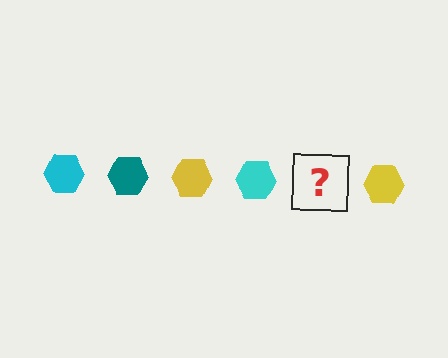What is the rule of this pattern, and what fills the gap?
The rule is that the pattern cycles through cyan, teal, yellow hexagons. The gap should be filled with a teal hexagon.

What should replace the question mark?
The question mark should be replaced with a teal hexagon.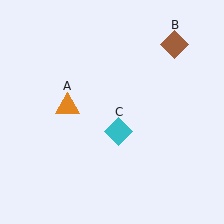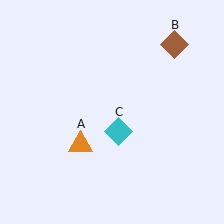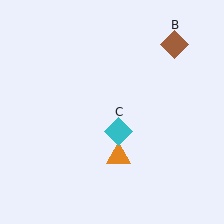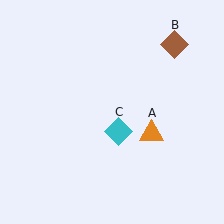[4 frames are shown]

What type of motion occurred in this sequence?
The orange triangle (object A) rotated counterclockwise around the center of the scene.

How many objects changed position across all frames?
1 object changed position: orange triangle (object A).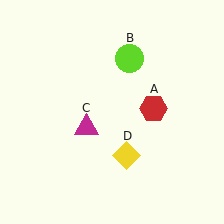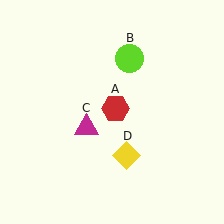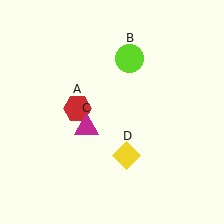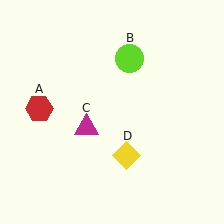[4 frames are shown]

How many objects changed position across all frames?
1 object changed position: red hexagon (object A).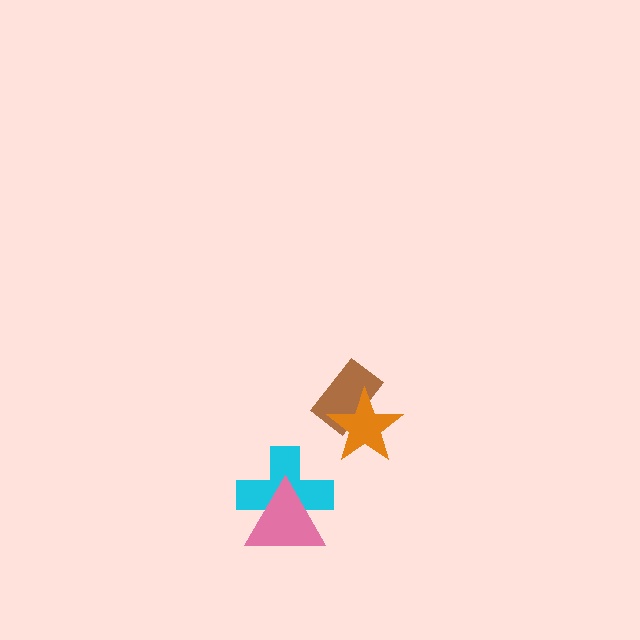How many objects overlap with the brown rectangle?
1 object overlaps with the brown rectangle.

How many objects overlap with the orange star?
1 object overlaps with the orange star.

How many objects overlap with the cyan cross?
1 object overlaps with the cyan cross.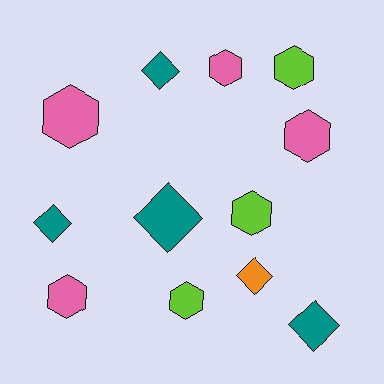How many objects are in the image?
There are 12 objects.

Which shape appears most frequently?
Hexagon, with 7 objects.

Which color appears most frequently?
Teal, with 4 objects.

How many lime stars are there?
There are no lime stars.